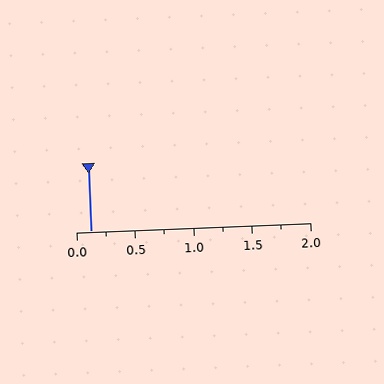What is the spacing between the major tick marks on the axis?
The major ticks are spaced 0.5 apart.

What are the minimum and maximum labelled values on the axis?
The axis runs from 0.0 to 2.0.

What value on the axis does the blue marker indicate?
The marker indicates approximately 0.12.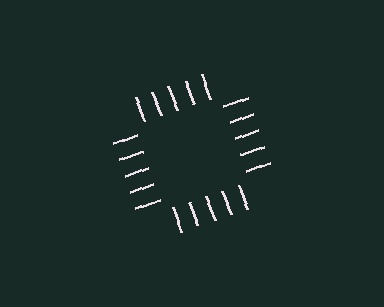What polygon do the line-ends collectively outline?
An illusory square — the line segments terminate on its edges but no continuous stroke is drawn.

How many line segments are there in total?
20 — 5 along each of the 4 edges.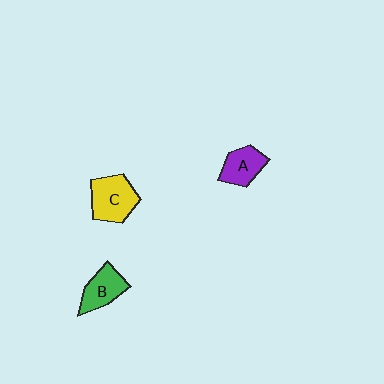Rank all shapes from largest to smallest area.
From largest to smallest: C (yellow), B (green), A (purple).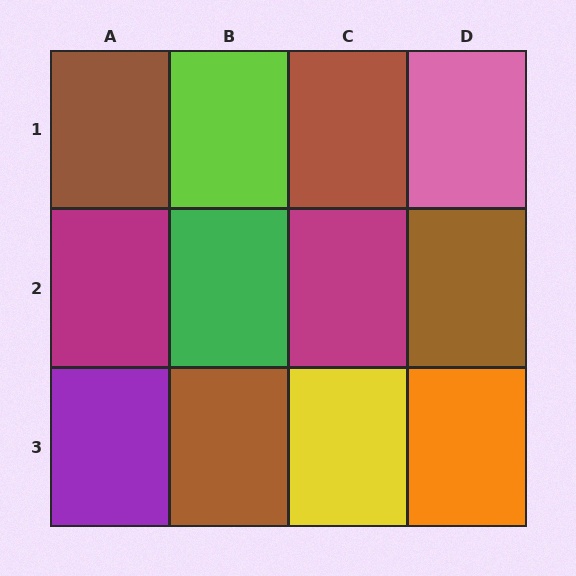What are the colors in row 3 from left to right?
Purple, brown, yellow, orange.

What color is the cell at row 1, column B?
Lime.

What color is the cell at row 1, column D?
Pink.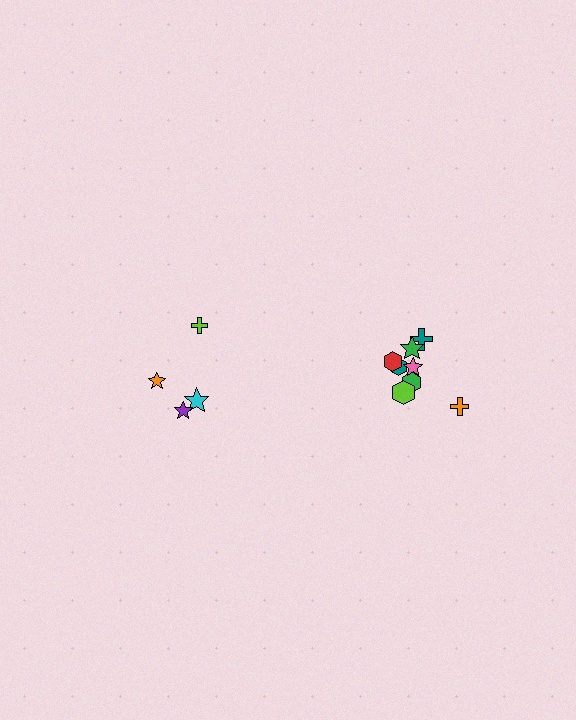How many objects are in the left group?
There are 4 objects.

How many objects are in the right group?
There are 8 objects.